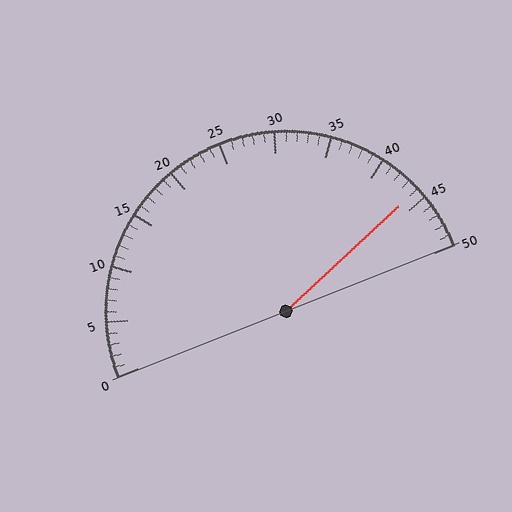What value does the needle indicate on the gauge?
The needle indicates approximately 44.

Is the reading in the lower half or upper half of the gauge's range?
The reading is in the upper half of the range (0 to 50).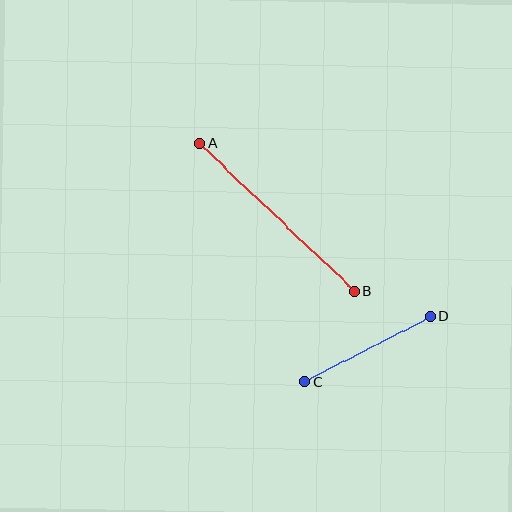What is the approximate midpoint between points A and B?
The midpoint is at approximately (277, 217) pixels.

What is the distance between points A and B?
The distance is approximately 214 pixels.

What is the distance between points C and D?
The distance is approximately 142 pixels.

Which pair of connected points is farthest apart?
Points A and B are farthest apart.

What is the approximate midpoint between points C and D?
The midpoint is at approximately (367, 349) pixels.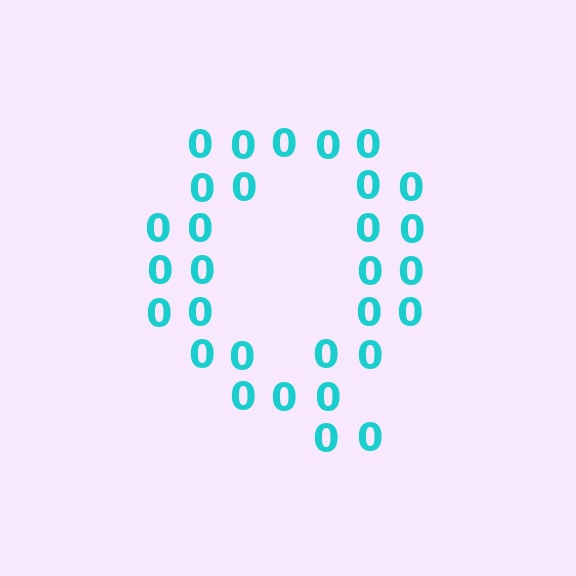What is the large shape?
The large shape is the letter Q.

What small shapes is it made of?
It is made of small digit 0's.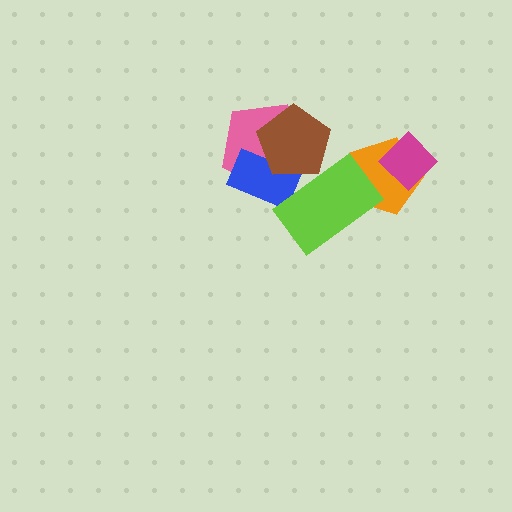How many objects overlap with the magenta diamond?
1 object overlaps with the magenta diamond.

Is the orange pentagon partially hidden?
Yes, it is partially covered by another shape.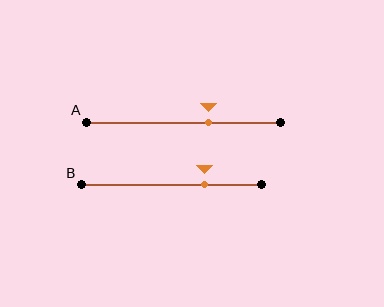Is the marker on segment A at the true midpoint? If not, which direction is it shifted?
No, the marker on segment A is shifted to the right by about 13% of the segment length.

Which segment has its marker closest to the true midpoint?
Segment A has its marker closest to the true midpoint.